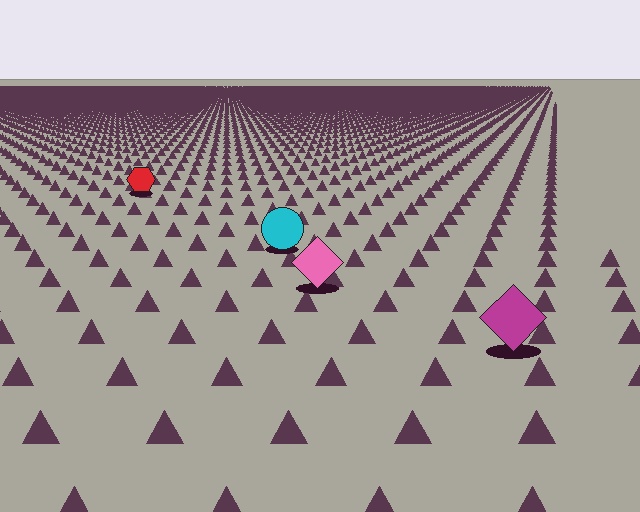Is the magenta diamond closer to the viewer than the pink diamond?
Yes. The magenta diamond is closer — you can tell from the texture gradient: the ground texture is coarser near it.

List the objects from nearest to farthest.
From nearest to farthest: the magenta diamond, the pink diamond, the cyan circle, the red hexagon.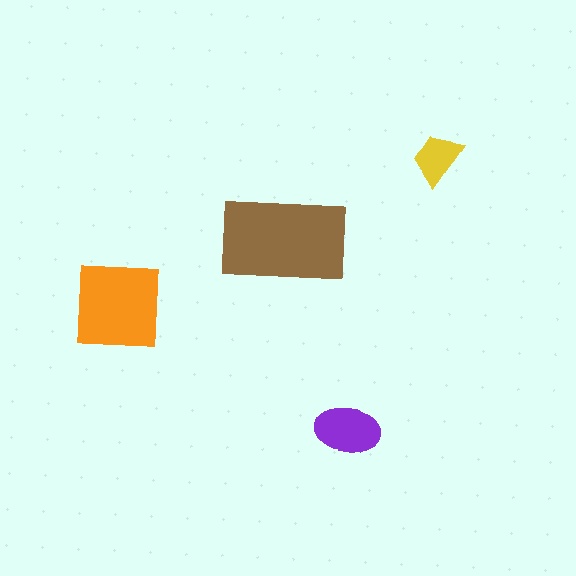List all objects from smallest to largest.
The yellow trapezoid, the purple ellipse, the orange square, the brown rectangle.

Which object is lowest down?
The purple ellipse is bottommost.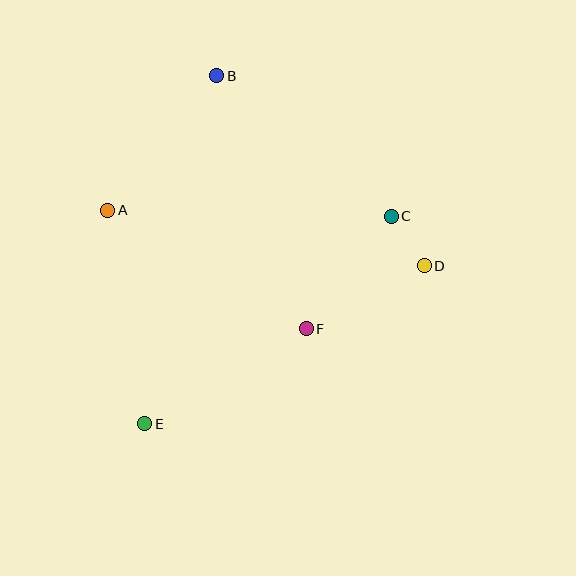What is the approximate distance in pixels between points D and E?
The distance between D and E is approximately 321 pixels.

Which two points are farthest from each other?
Points B and E are farthest from each other.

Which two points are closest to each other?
Points C and D are closest to each other.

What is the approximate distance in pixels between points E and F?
The distance between E and F is approximately 187 pixels.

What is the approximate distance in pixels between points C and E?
The distance between C and E is approximately 322 pixels.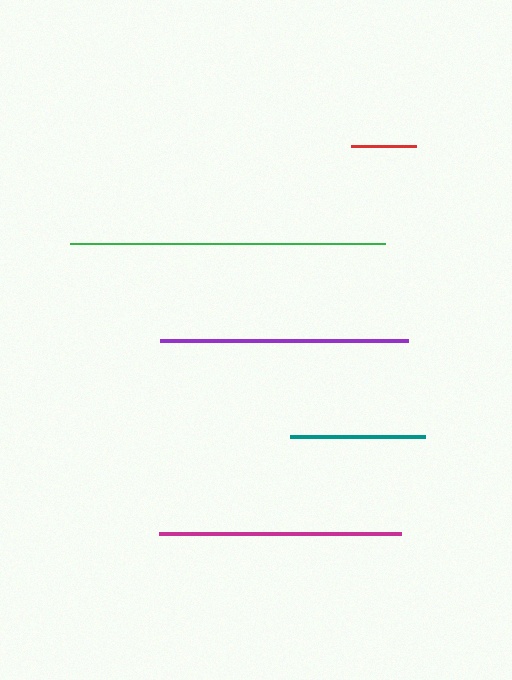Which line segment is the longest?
The green line is the longest at approximately 314 pixels.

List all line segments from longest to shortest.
From longest to shortest: green, purple, magenta, teal, red.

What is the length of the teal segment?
The teal segment is approximately 134 pixels long.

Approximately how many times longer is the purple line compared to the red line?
The purple line is approximately 3.8 times the length of the red line.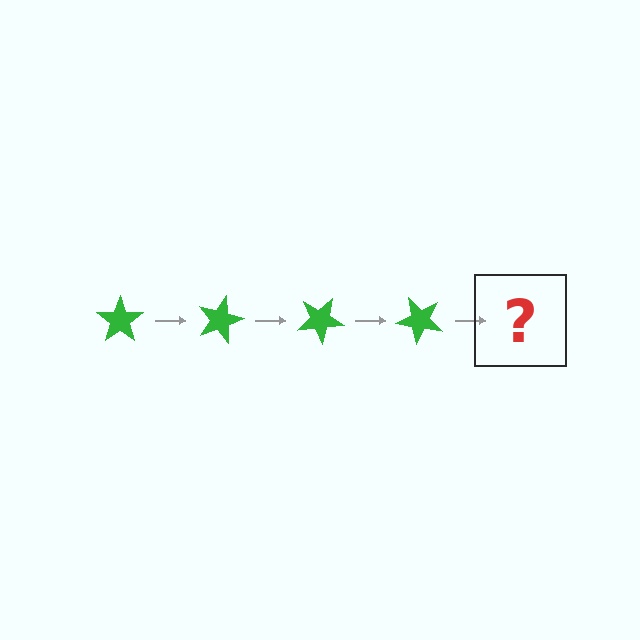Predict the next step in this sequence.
The next step is a green star rotated 60 degrees.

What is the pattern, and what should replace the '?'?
The pattern is that the star rotates 15 degrees each step. The '?' should be a green star rotated 60 degrees.